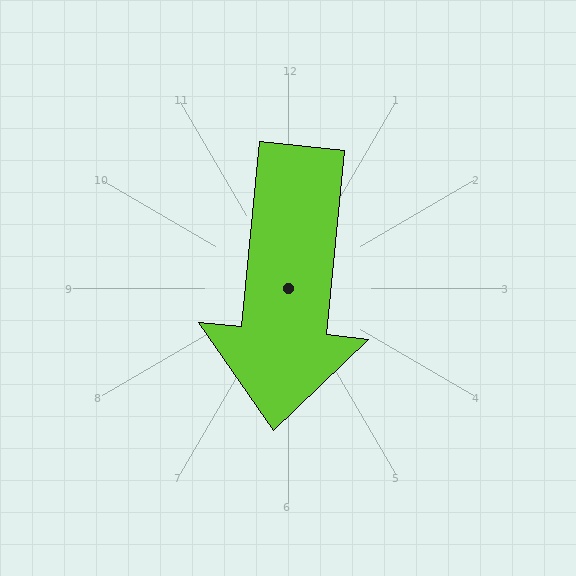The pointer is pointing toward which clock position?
Roughly 6 o'clock.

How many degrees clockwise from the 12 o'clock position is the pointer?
Approximately 186 degrees.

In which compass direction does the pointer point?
South.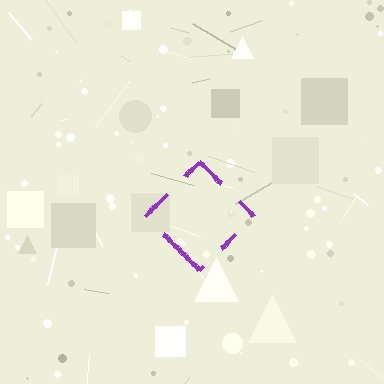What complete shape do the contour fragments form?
The contour fragments form a diamond.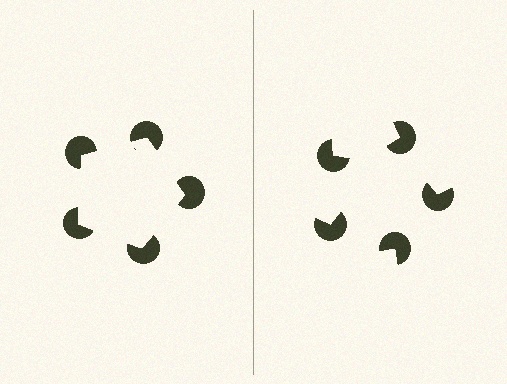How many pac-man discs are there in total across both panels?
10 — 5 on each side.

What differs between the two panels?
The pac-man discs are positioned identically on both sides; only the wedge orientations differ. On the left they align to a pentagon; on the right they are misaligned.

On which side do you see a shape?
An illusory pentagon appears on the left side. On the right side the wedge cuts are rotated, so no coherent shape forms.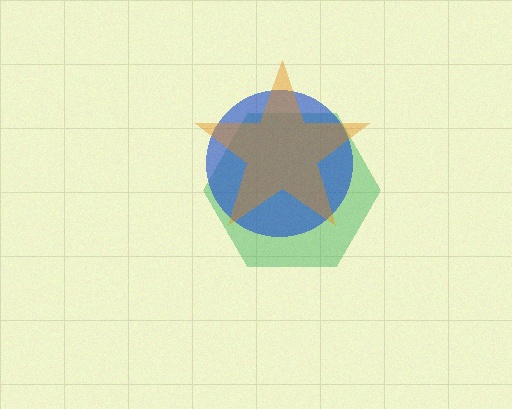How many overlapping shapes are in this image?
There are 3 overlapping shapes in the image.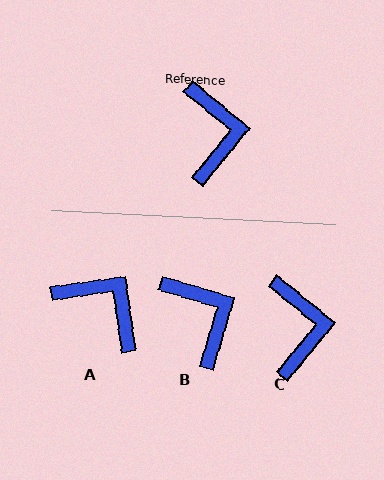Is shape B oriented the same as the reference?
No, it is off by about 23 degrees.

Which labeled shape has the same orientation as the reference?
C.